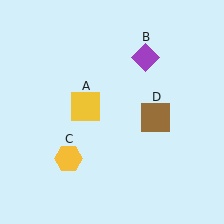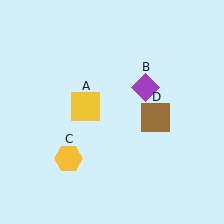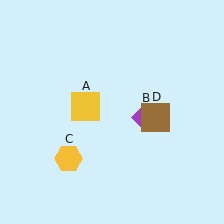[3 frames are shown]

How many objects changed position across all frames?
1 object changed position: purple diamond (object B).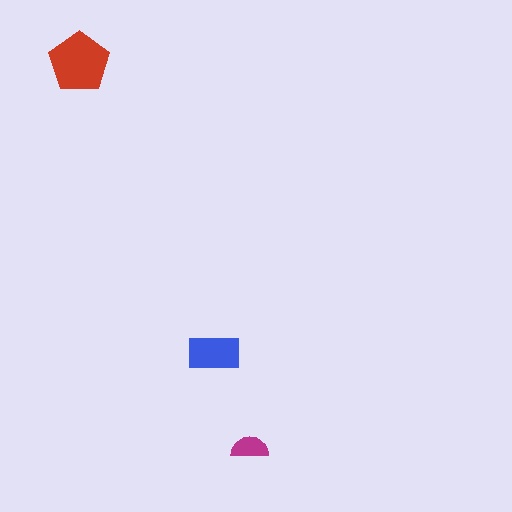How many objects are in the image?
There are 3 objects in the image.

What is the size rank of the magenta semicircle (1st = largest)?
3rd.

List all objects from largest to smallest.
The red pentagon, the blue rectangle, the magenta semicircle.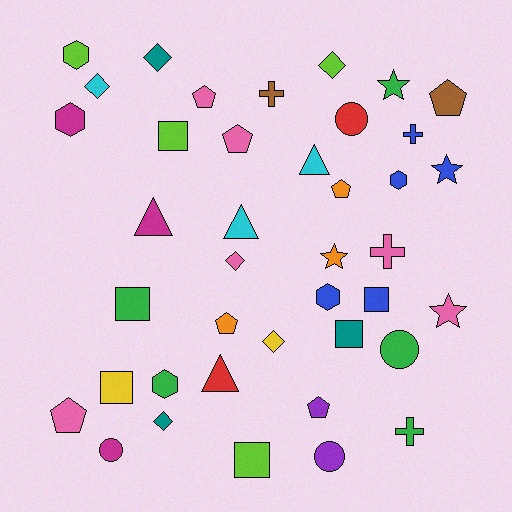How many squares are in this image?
There are 6 squares.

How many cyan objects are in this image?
There are 3 cyan objects.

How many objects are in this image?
There are 40 objects.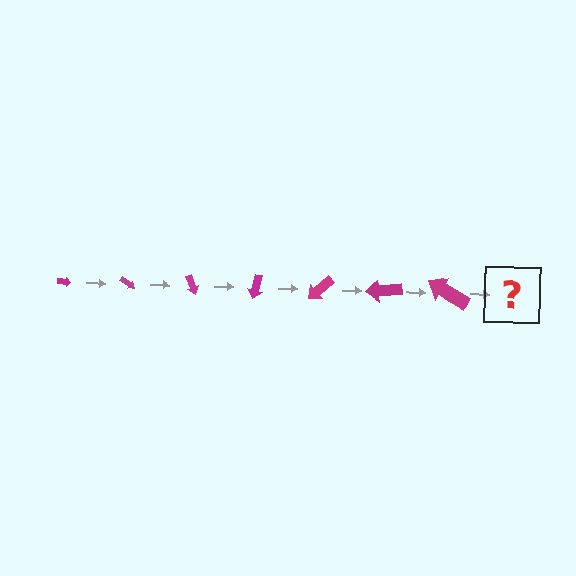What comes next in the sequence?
The next element should be an arrow, larger than the previous one and rotated 245 degrees from the start.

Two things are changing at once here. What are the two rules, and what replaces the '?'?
The two rules are that the arrow grows larger each step and it rotates 35 degrees each step. The '?' should be an arrow, larger than the previous one and rotated 245 degrees from the start.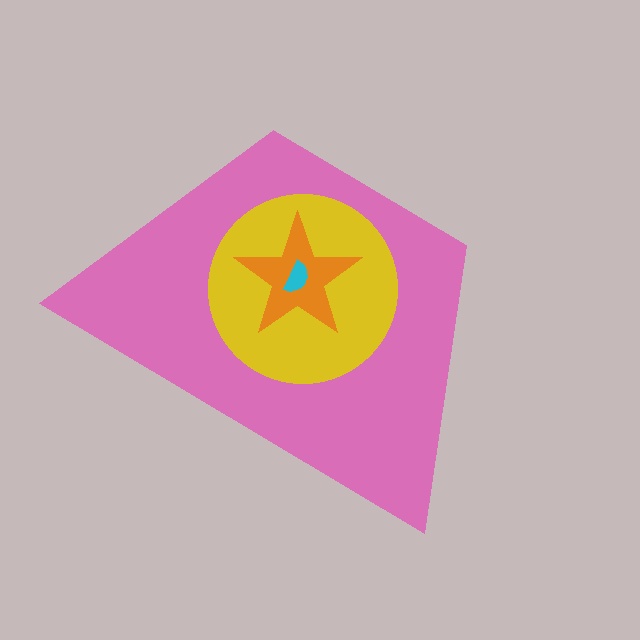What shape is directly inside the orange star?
The cyan semicircle.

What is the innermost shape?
The cyan semicircle.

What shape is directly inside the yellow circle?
The orange star.